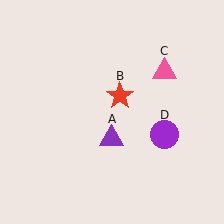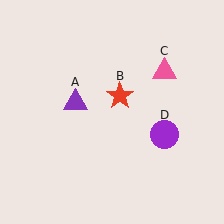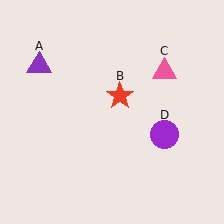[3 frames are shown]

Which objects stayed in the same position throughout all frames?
Red star (object B) and pink triangle (object C) and purple circle (object D) remained stationary.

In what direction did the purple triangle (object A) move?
The purple triangle (object A) moved up and to the left.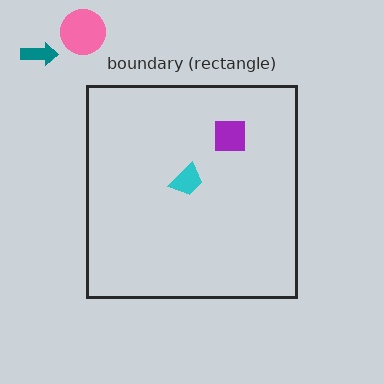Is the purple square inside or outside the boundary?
Inside.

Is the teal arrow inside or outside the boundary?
Outside.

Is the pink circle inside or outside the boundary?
Outside.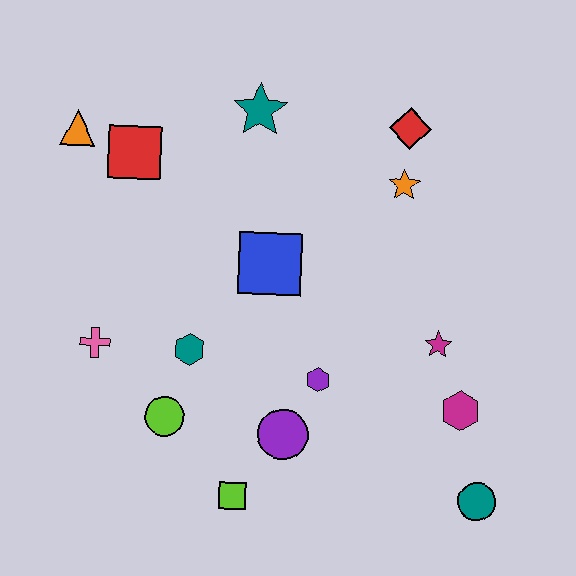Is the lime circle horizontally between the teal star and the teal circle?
No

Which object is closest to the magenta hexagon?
The magenta star is closest to the magenta hexagon.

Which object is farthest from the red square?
The teal circle is farthest from the red square.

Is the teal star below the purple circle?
No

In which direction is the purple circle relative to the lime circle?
The purple circle is to the right of the lime circle.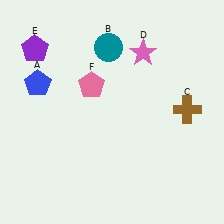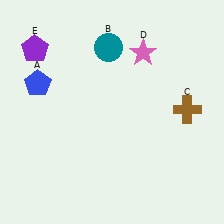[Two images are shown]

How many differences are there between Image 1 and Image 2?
There is 1 difference between the two images.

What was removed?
The pink pentagon (F) was removed in Image 2.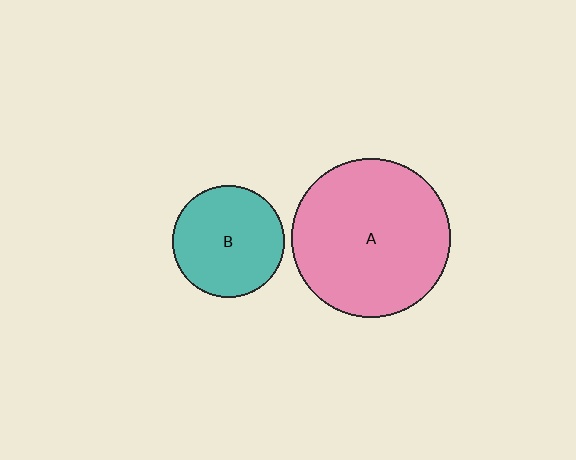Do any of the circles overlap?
No, none of the circles overlap.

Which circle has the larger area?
Circle A (pink).